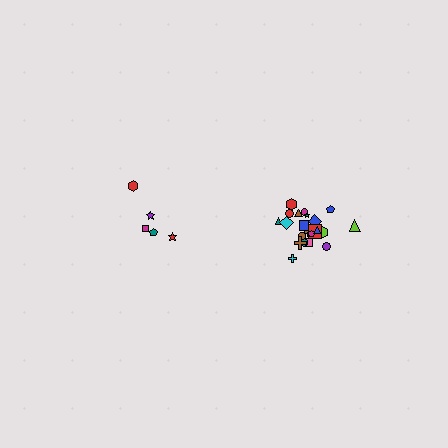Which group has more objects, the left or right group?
The right group.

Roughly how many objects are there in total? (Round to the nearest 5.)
Roughly 25 objects in total.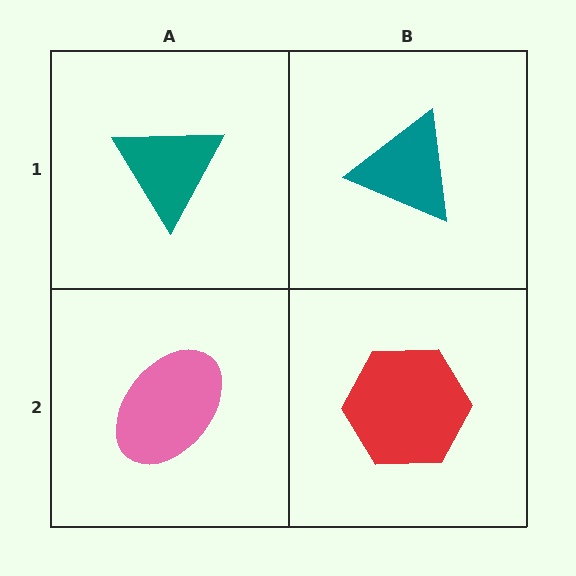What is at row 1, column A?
A teal triangle.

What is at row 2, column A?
A pink ellipse.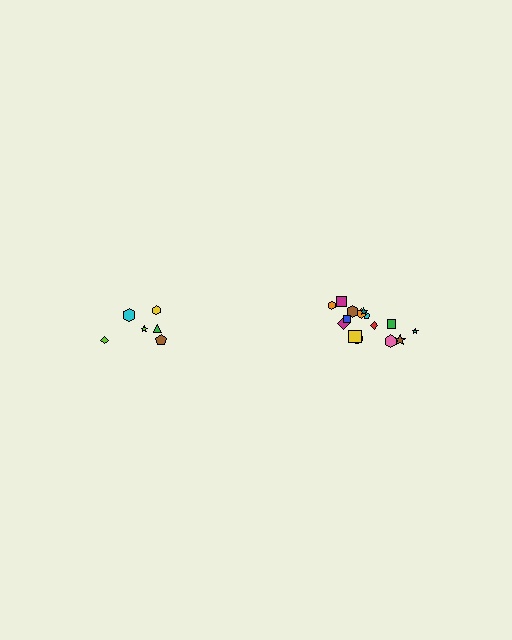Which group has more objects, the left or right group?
The right group.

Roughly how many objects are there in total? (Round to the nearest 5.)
Roughly 20 objects in total.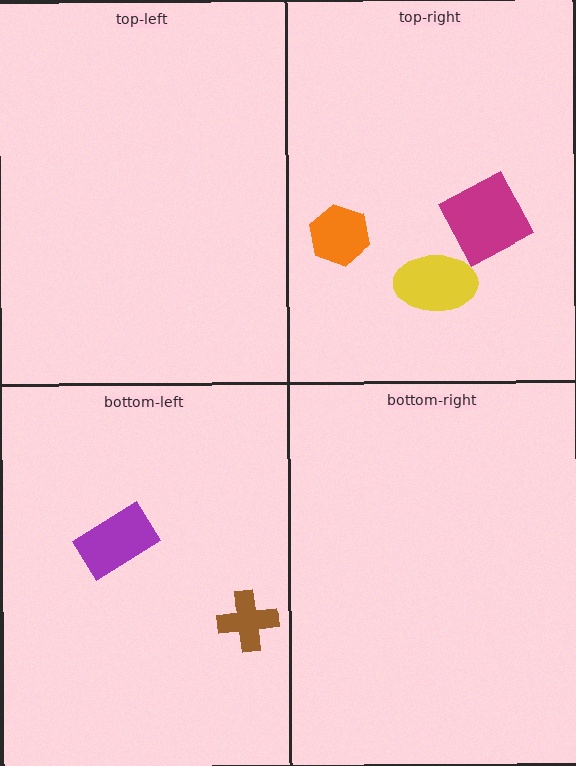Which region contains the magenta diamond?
The top-right region.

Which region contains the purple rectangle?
The bottom-left region.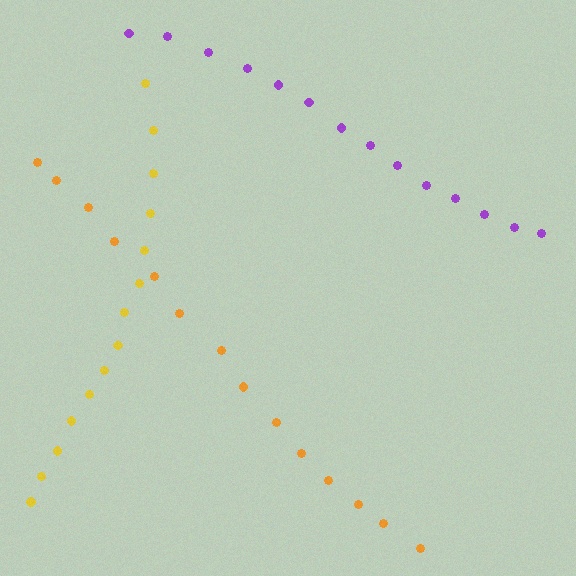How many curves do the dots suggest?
There are 3 distinct paths.